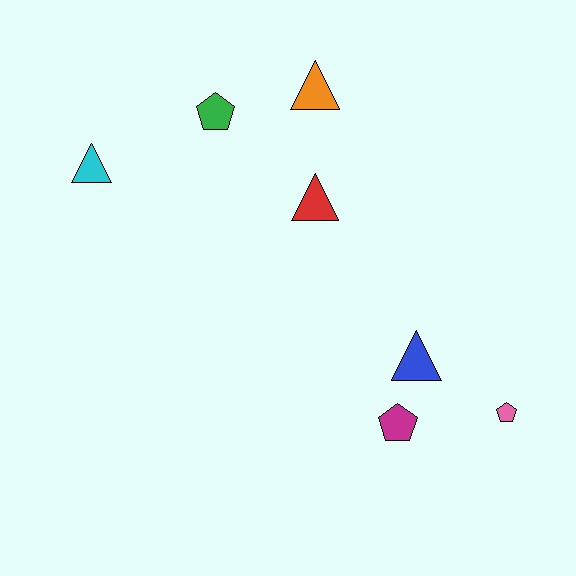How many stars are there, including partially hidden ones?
There are no stars.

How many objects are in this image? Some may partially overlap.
There are 7 objects.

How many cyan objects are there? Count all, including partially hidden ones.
There is 1 cyan object.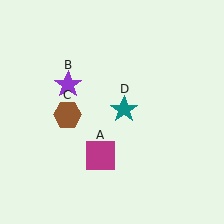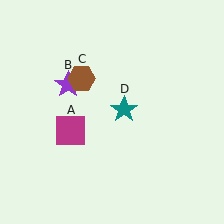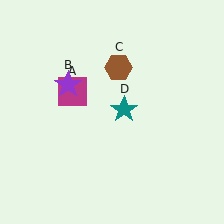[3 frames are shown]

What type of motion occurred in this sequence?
The magenta square (object A), brown hexagon (object C) rotated clockwise around the center of the scene.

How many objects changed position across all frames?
2 objects changed position: magenta square (object A), brown hexagon (object C).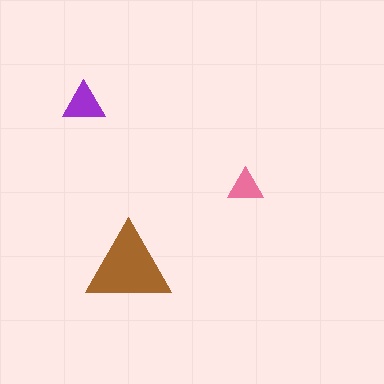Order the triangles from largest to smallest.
the brown one, the purple one, the pink one.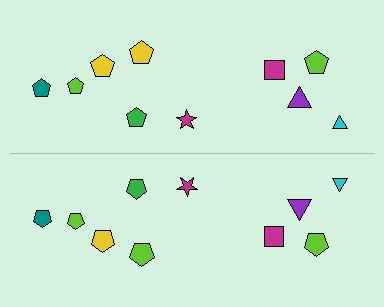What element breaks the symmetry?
The lime pentagon on the bottom side breaks the symmetry — its mirror counterpart is yellow.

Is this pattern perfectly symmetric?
No, the pattern is not perfectly symmetric. The lime pentagon on the bottom side breaks the symmetry — its mirror counterpart is yellow.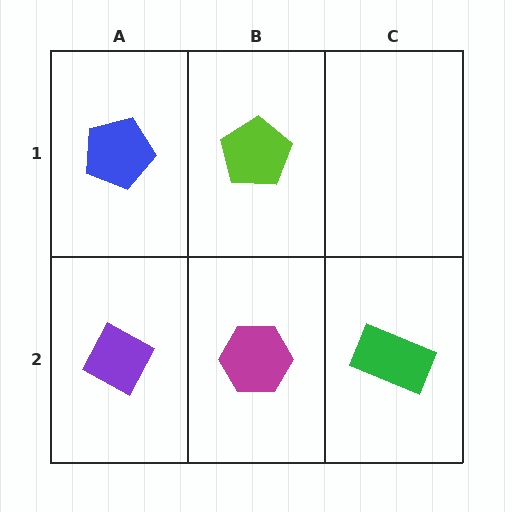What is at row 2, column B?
A magenta hexagon.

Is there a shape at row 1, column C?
No, that cell is empty.